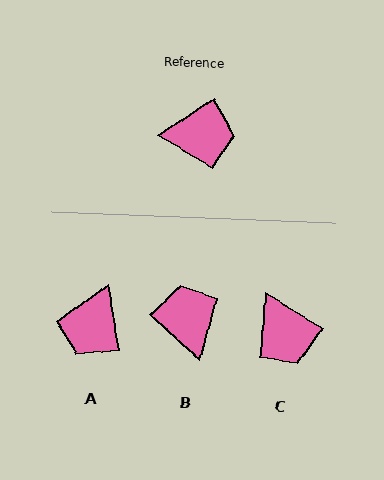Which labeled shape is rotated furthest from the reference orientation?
A, about 114 degrees away.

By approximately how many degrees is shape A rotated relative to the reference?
Approximately 114 degrees clockwise.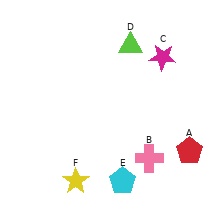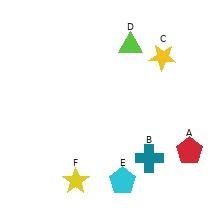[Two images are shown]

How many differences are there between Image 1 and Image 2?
There are 2 differences between the two images.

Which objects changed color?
B changed from pink to teal. C changed from magenta to yellow.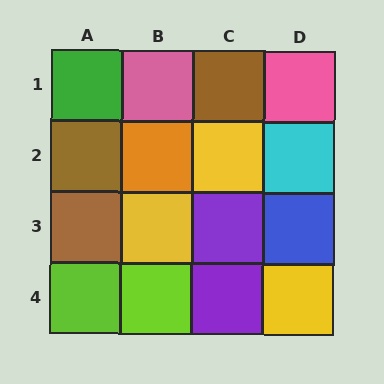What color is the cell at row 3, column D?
Blue.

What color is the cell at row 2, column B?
Orange.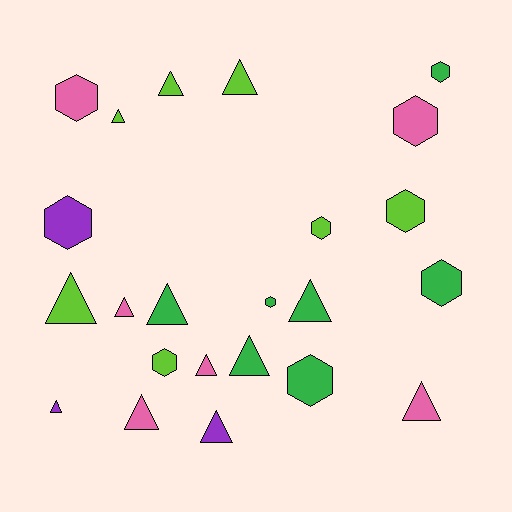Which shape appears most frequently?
Triangle, with 13 objects.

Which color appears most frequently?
Green, with 7 objects.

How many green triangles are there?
There are 3 green triangles.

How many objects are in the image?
There are 23 objects.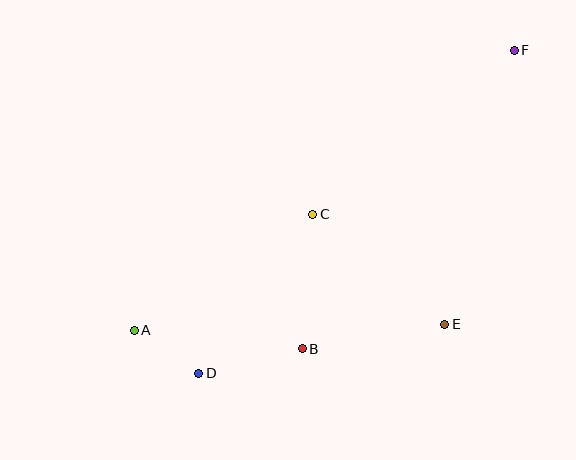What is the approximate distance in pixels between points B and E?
The distance between B and E is approximately 144 pixels.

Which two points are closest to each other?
Points A and D are closest to each other.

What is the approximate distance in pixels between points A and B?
The distance between A and B is approximately 169 pixels.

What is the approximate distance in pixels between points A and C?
The distance between A and C is approximately 213 pixels.